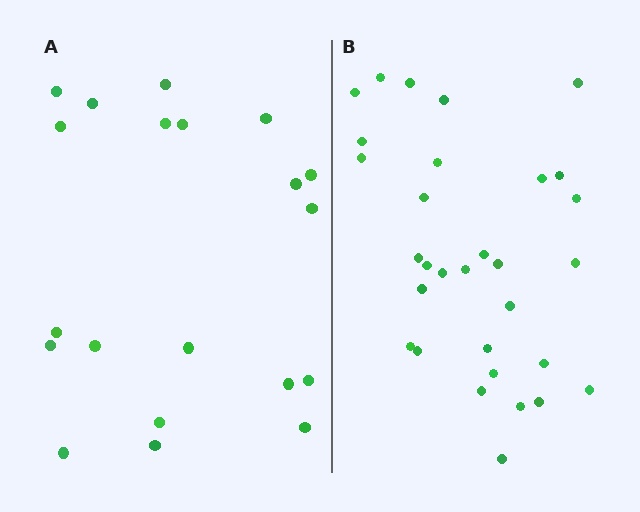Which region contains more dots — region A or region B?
Region B (the right region) has more dots.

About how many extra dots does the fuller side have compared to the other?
Region B has roughly 12 or so more dots than region A.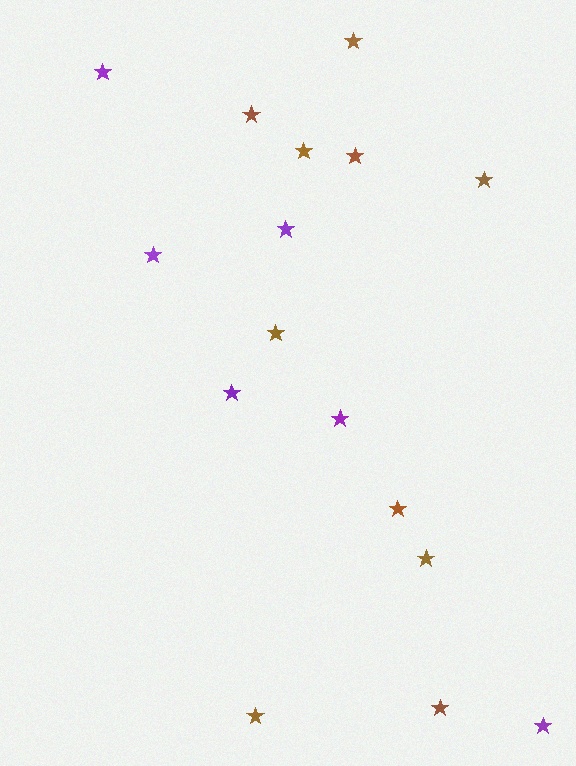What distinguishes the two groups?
There are 2 groups: one group of purple stars (6) and one group of brown stars (10).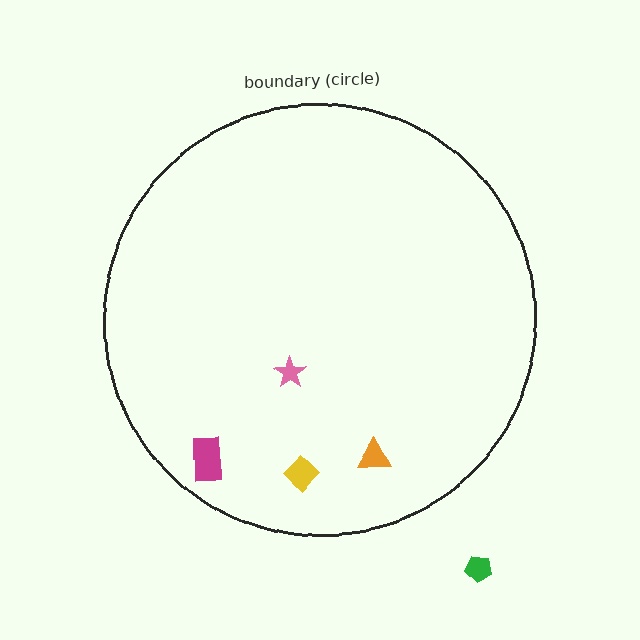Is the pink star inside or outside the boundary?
Inside.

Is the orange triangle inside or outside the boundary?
Inside.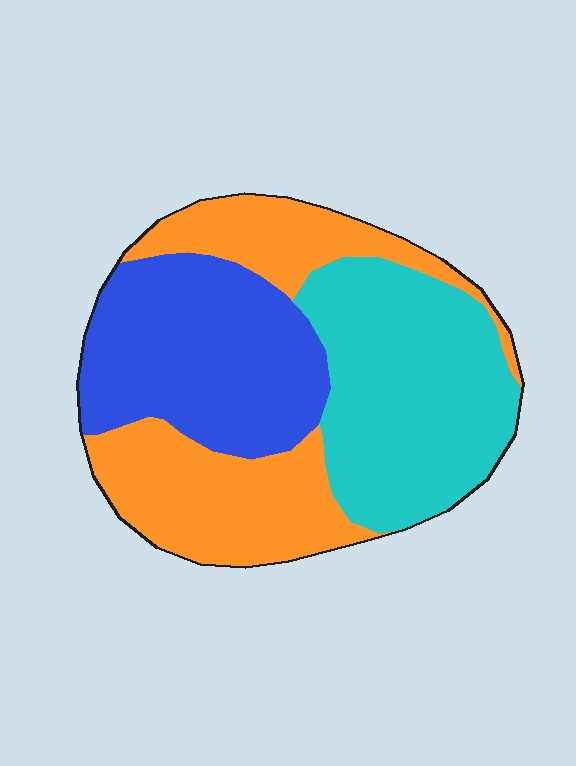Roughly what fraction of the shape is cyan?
Cyan covers roughly 35% of the shape.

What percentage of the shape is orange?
Orange covers roughly 35% of the shape.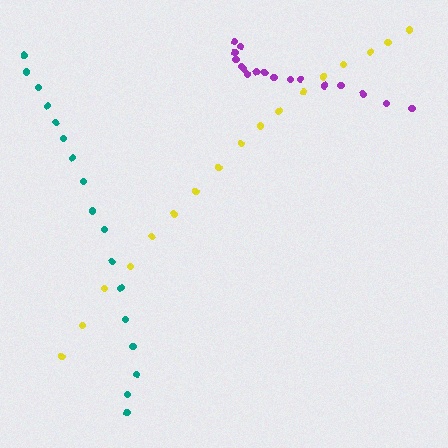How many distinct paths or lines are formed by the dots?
There are 3 distinct paths.